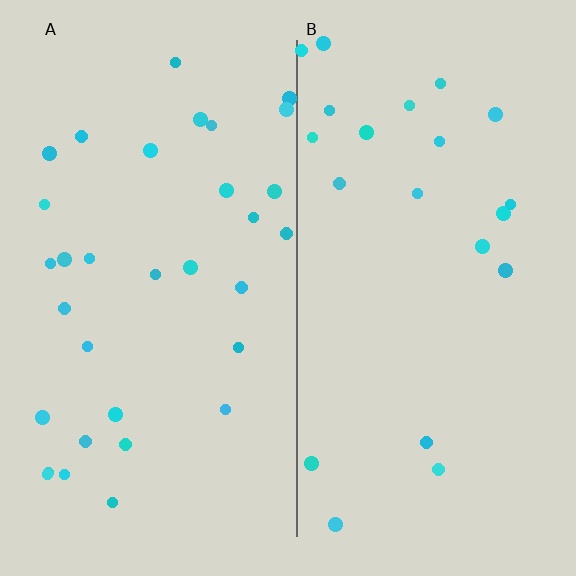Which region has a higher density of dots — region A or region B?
A (the left).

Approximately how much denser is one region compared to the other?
Approximately 1.5× — region A over region B.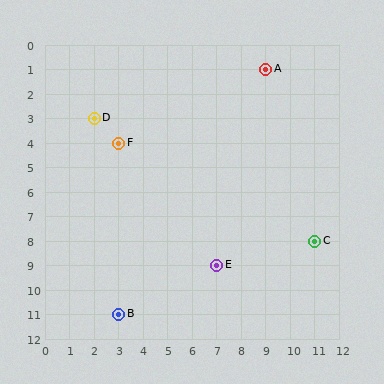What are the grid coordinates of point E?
Point E is at grid coordinates (7, 9).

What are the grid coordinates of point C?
Point C is at grid coordinates (11, 8).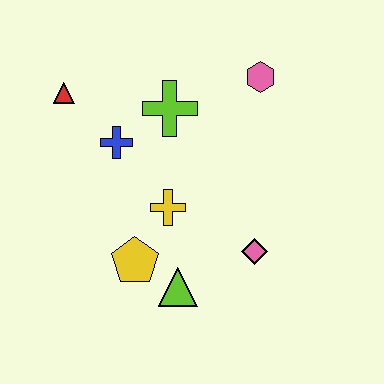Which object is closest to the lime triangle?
The yellow pentagon is closest to the lime triangle.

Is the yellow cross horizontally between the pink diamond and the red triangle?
Yes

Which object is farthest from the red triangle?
The pink diamond is farthest from the red triangle.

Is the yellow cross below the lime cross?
Yes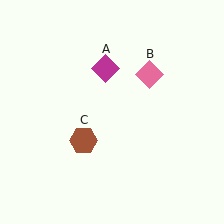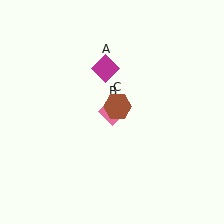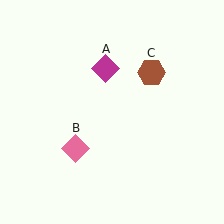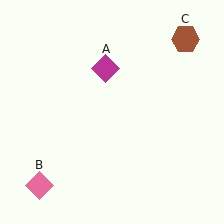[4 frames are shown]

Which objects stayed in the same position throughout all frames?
Magenta diamond (object A) remained stationary.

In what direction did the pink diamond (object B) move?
The pink diamond (object B) moved down and to the left.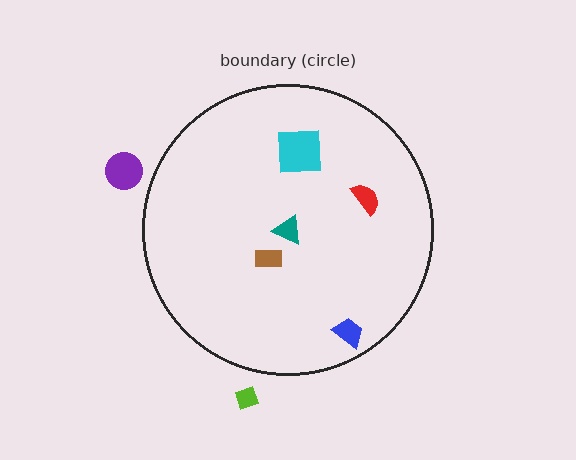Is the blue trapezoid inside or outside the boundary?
Inside.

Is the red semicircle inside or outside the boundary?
Inside.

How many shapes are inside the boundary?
5 inside, 2 outside.